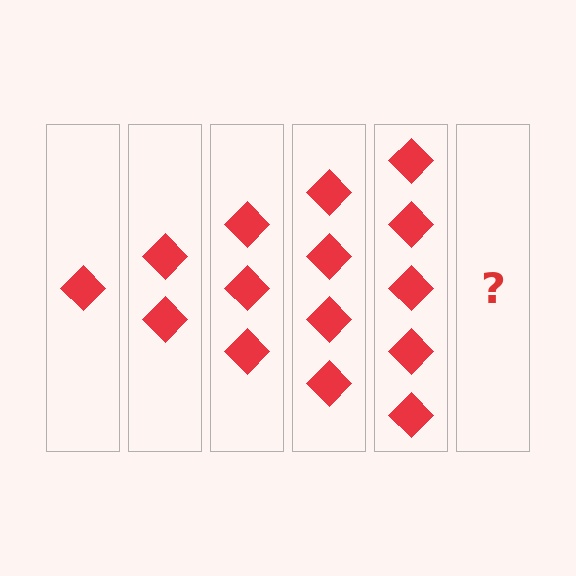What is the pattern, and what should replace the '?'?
The pattern is that each step adds one more diamond. The '?' should be 6 diamonds.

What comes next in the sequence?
The next element should be 6 diamonds.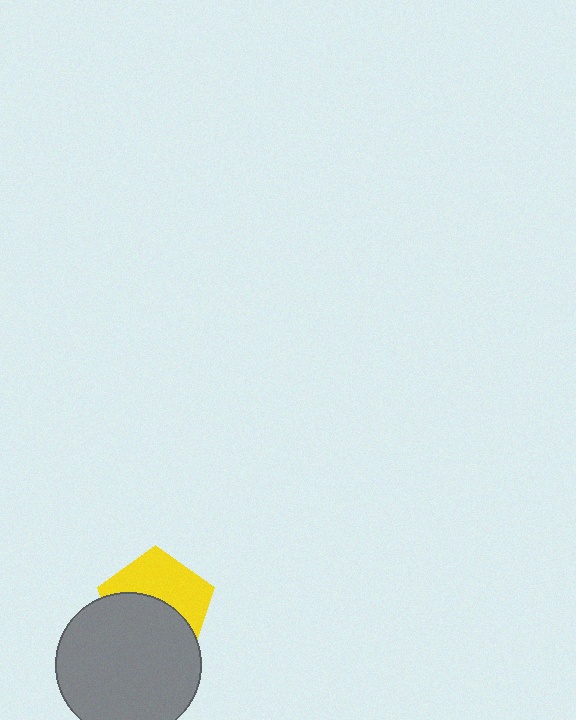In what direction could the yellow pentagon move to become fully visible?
The yellow pentagon could move up. That would shift it out from behind the gray circle entirely.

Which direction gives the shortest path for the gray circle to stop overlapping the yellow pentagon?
Moving down gives the shortest separation.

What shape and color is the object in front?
The object in front is a gray circle.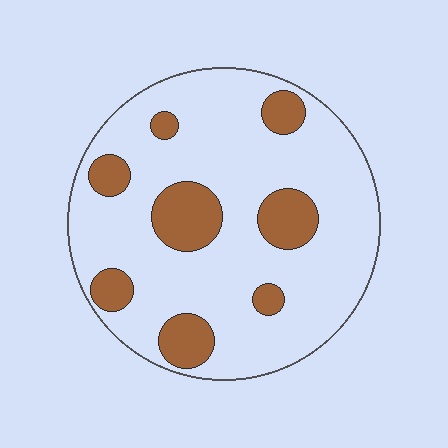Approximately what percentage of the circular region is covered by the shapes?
Approximately 20%.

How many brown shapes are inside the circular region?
8.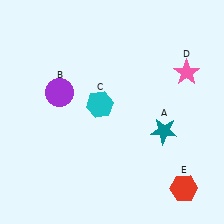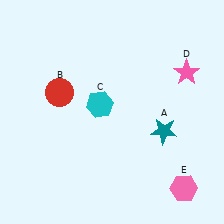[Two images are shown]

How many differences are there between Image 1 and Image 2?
There are 2 differences between the two images.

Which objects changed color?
B changed from purple to red. E changed from red to pink.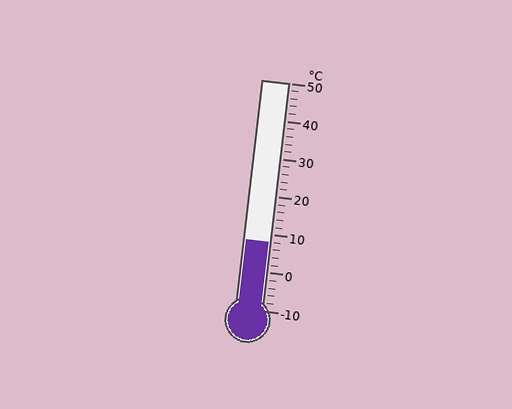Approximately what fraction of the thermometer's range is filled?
The thermometer is filled to approximately 30% of its range.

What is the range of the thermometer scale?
The thermometer scale ranges from -10°C to 50°C.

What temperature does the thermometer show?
The thermometer shows approximately 8°C.